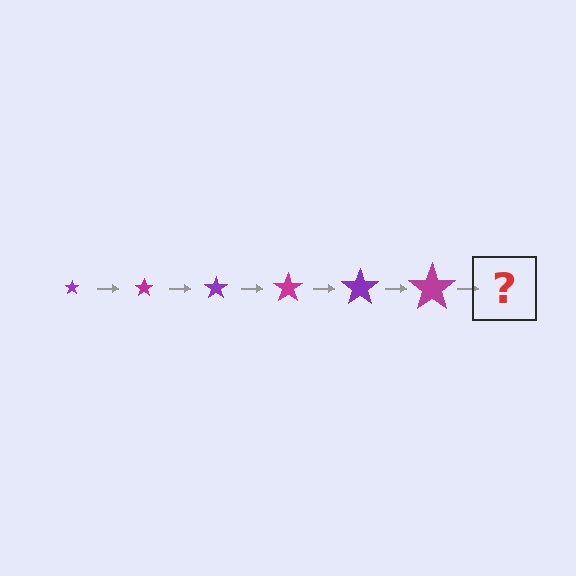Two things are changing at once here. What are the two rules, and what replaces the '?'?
The two rules are that the star grows larger each step and the color cycles through purple and magenta. The '?' should be a purple star, larger than the previous one.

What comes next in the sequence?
The next element should be a purple star, larger than the previous one.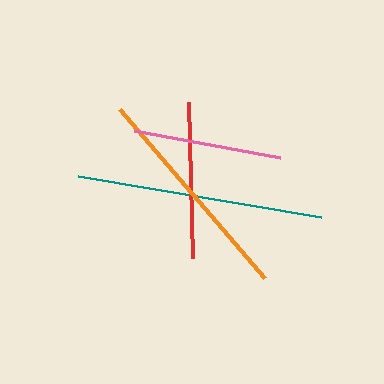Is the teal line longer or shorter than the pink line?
The teal line is longer than the pink line.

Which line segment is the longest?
The teal line is the longest at approximately 247 pixels.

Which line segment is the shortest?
The pink line is the shortest at approximately 149 pixels.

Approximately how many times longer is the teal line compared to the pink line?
The teal line is approximately 1.7 times the length of the pink line.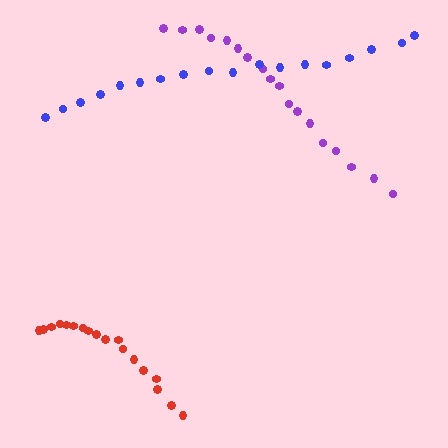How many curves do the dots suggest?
There are 3 distinct paths.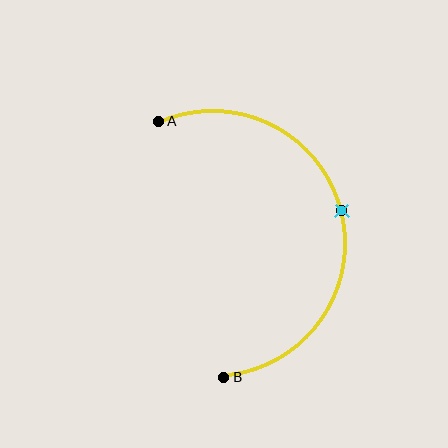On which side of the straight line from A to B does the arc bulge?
The arc bulges to the right of the straight line connecting A and B.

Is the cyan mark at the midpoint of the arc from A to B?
Yes. The cyan mark lies on the arc at equal arc-length from both A and B — it is the arc midpoint.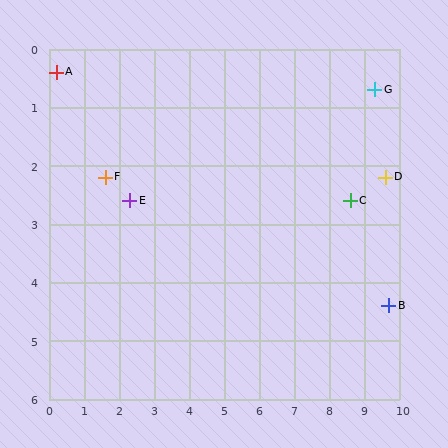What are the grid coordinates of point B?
Point B is at approximately (9.7, 4.4).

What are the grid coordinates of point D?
Point D is at approximately (9.6, 2.2).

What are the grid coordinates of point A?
Point A is at approximately (0.2, 0.4).